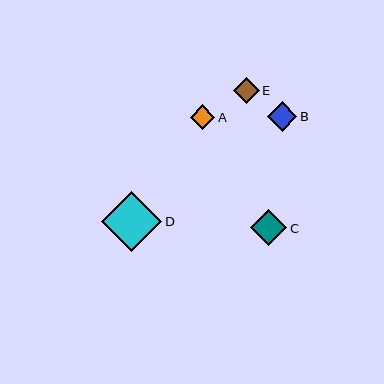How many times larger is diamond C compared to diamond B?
Diamond C is approximately 1.2 times the size of diamond B.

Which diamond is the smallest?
Diamond A is the smallest with a size of approximately 25 pixels.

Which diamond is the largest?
Diamond D is the largest with a size of approximately 60 pixels.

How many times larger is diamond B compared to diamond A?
Diamond B is approximately 1.2 times the size of diamond A.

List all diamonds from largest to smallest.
From largest to smallest: D, C, B, E, A.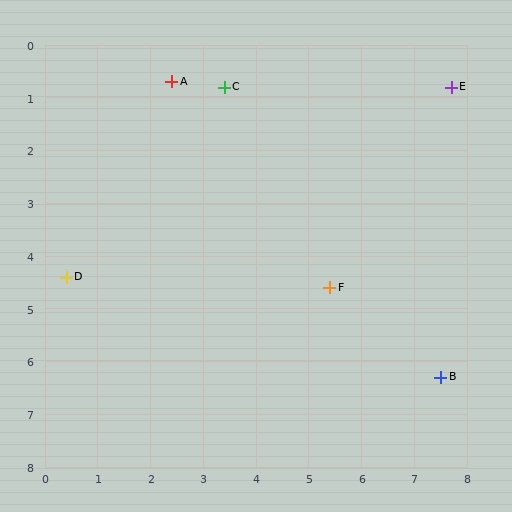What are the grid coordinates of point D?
Point D is at approximately (0.4, 4.4).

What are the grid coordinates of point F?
Point F is at approximately (5.4, 4.6).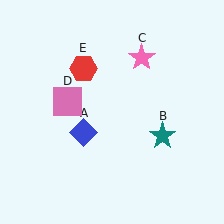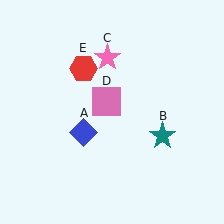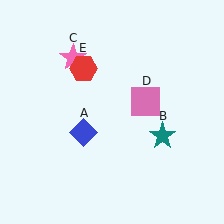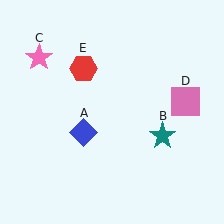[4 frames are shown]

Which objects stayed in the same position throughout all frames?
Blue diamond (object A) and teal star (object B) and red hexagon (object E) remained stationary.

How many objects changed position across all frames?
2 objects changed position: pink star (object C), pink square (object D).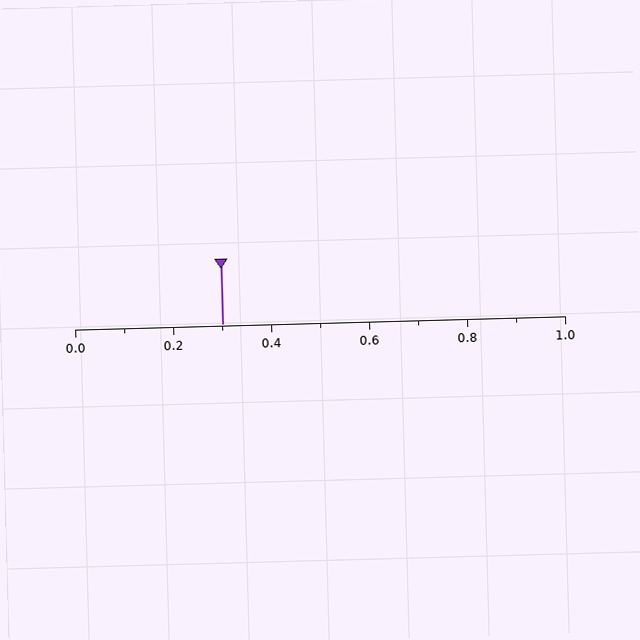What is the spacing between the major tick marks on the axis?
The major ticks are spaced 0.2 apart.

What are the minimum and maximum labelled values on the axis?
The axis runs from 0.0 to 1.0.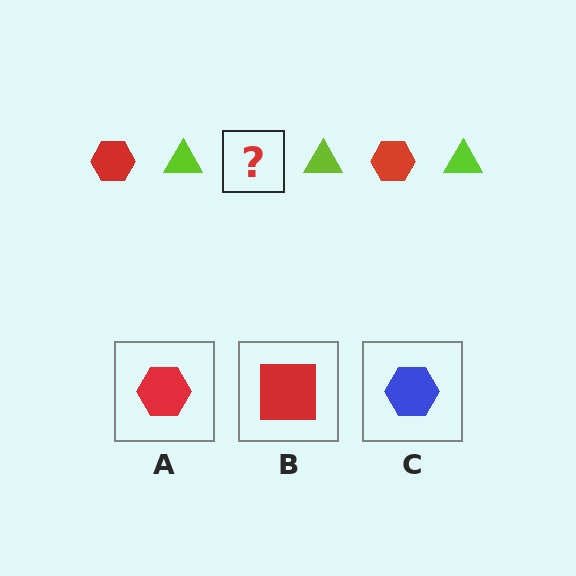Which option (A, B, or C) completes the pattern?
A.